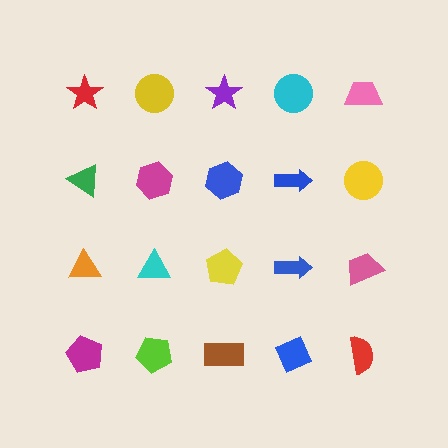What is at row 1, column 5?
A pink trapezoid.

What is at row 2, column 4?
A blue arrow.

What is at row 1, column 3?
A purple star.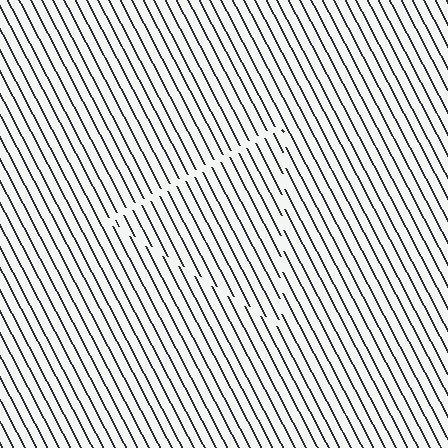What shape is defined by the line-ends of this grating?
An illusory triangle. The interior of the shape contains the same grating, shifted by half a period — the contour is defined by the phase discontinuity where line-ends from the inner and outer gratings abut.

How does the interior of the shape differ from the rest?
The interior of the shape contains the same grating, shifted by half a period — the contour is defined by the phase discontinuity where line-ends from the inner and outer gratings abut.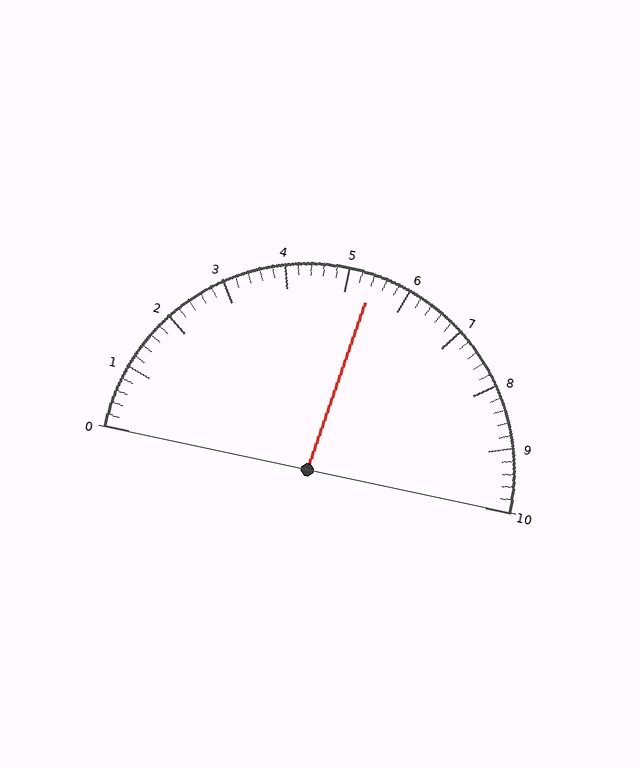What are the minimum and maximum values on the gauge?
The gauge ranges from 0 to 10.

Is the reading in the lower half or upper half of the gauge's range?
The reading is in the upper half of the range (0 to 10).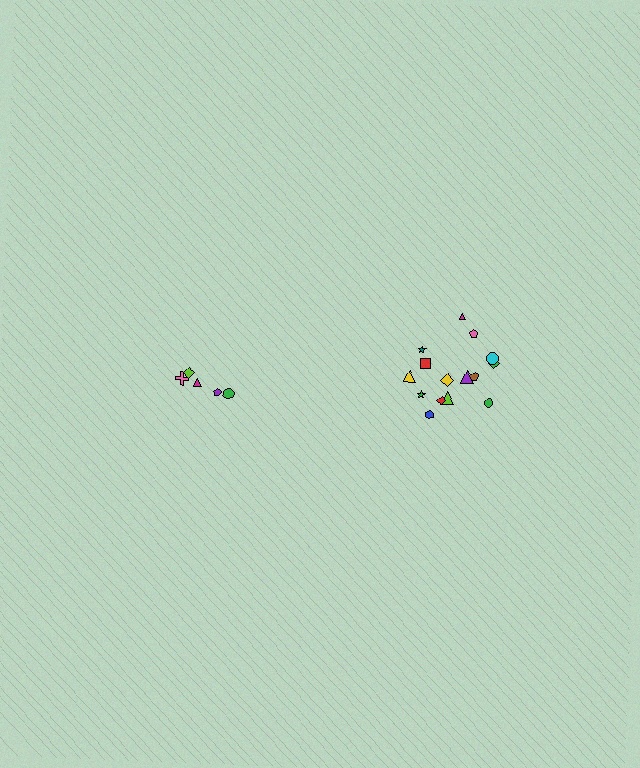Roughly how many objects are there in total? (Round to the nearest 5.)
Roughly 20 objects in total.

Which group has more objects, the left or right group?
The right group.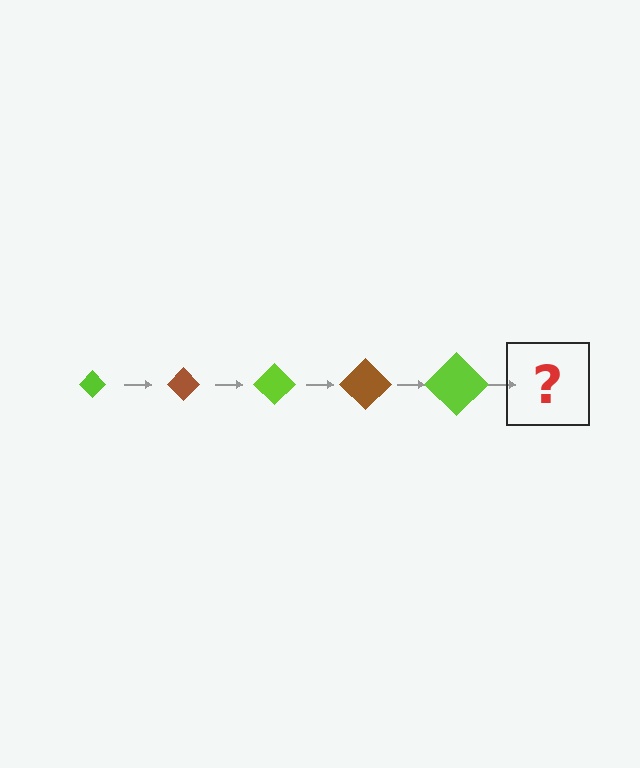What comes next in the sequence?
The next element should be a brown diamond, larger than the previous one.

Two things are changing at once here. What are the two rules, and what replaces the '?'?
The two rules are that the diamond grows larger each step and the color cycles through lime and brown. The '?' should be a brown diamond, larger than the previous one.